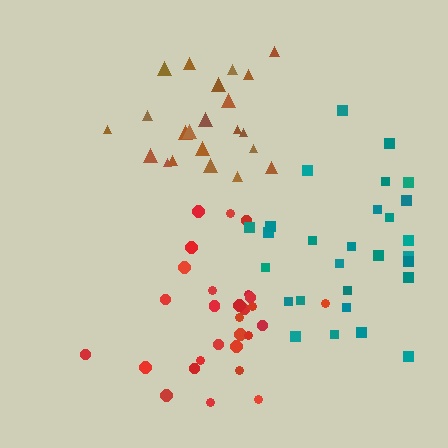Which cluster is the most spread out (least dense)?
Teal.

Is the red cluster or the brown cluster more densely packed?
Red.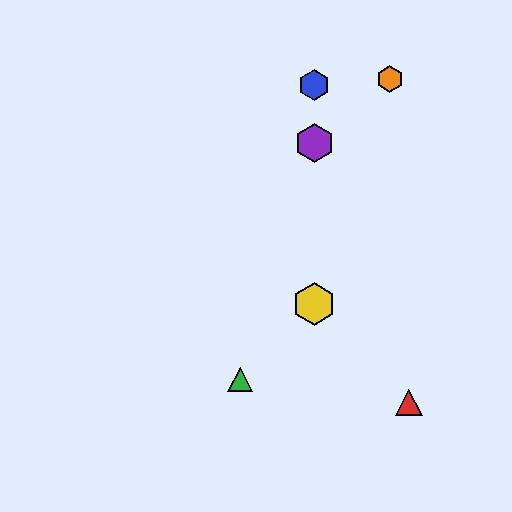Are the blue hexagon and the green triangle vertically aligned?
No, the blue hexagon is at x≈314 and the green triangle is at x≈240.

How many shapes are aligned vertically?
3 shapes (the blue hexagon, the yellow hexagon, the purple hexagon) are aligned vertically.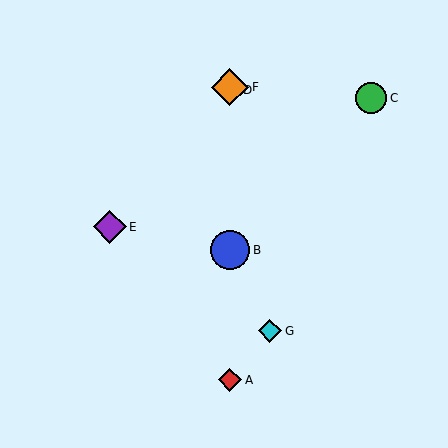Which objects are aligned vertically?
Objects A, B, D, F are aligned vertically.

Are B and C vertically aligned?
No, B is at x≈230 and C is at x≈371.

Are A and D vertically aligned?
Yes, both are at x≈230.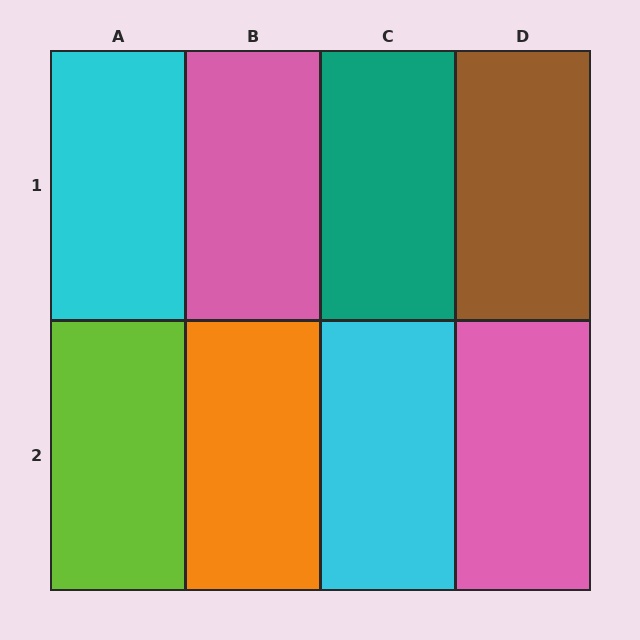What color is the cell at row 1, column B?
Pink.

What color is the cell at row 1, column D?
Brown.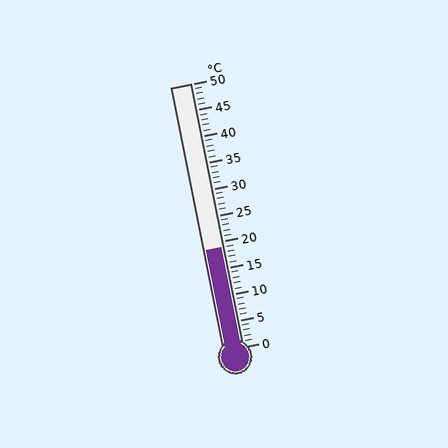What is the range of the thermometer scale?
The thermometer scale ranges from 0°C to 50°C.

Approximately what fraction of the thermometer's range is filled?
The thermometer is filled to approximately 40% of its range.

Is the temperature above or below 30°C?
The temperature is below 30°C.